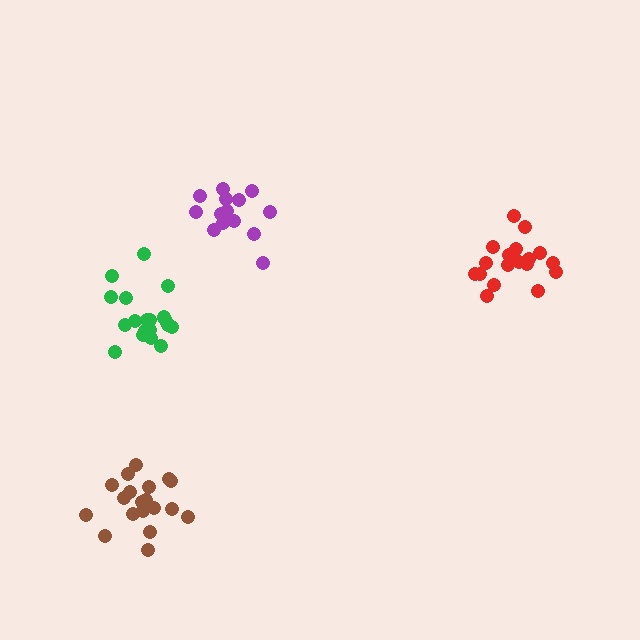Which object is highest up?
The purple cluster is topmost.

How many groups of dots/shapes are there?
There are 4 groups.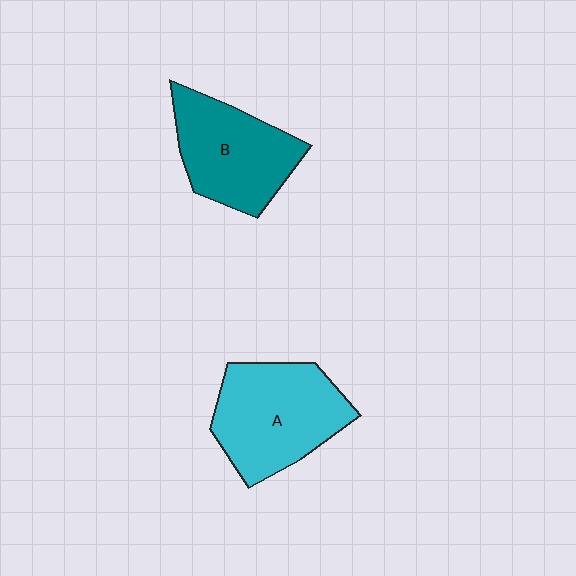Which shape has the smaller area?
Shape B (teal).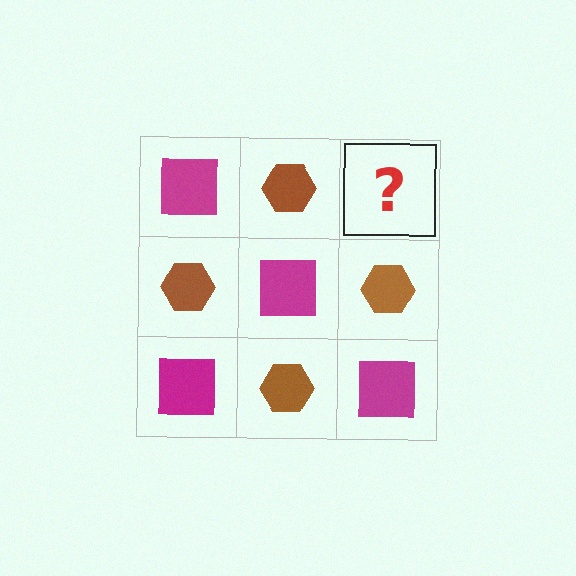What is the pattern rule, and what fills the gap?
The rule is that it alternates magenta square and brown hexagon in a checkerboard pattern. The gap should be filled with a magenta square.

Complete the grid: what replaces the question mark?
The question mark should be replaced with a magenta square.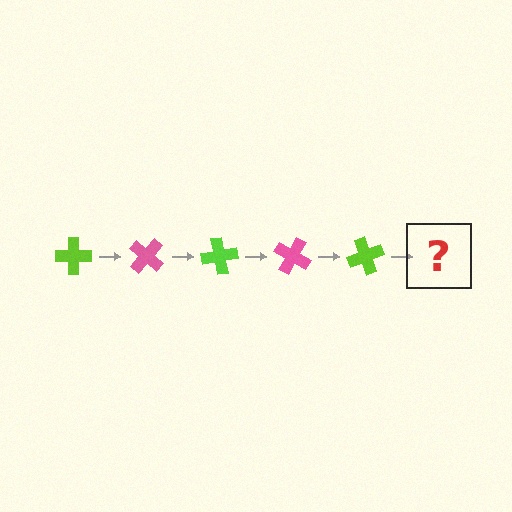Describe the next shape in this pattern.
It should be a pink cross, rotated 200 degrees from the start.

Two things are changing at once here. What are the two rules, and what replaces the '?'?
The two rules are that it rotates 40 degrees each step and the color cycles through lime and pink. The '?' should be a pink cross, rotated 200 degrees from the start.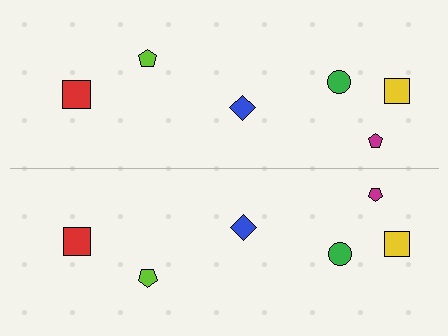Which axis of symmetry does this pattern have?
The pattern has a horizontal axis of symmetry running through the center of the image.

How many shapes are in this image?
There are 12 shapes in this image.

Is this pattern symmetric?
Yes, this pattern has bilateral (reflection) symmetry.